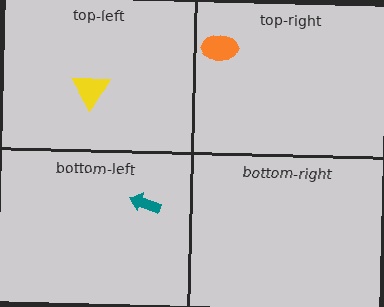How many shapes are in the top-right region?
1.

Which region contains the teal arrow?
The bottom-left region.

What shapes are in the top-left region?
The yellow triangle.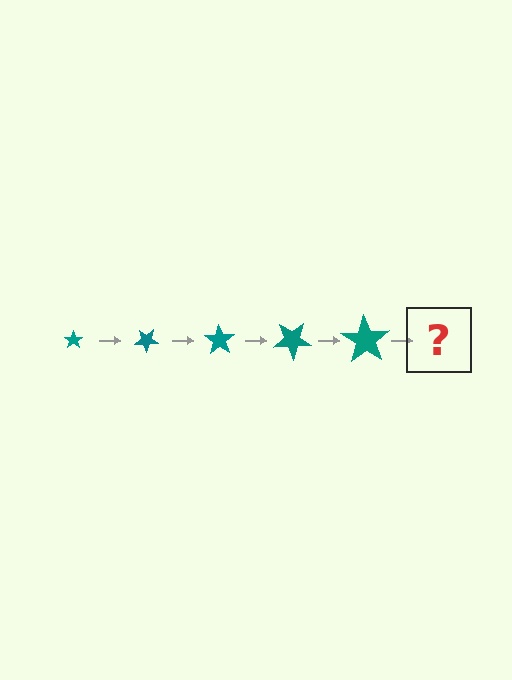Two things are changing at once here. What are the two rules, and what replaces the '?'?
The two rules are that the star grows larger each step and it rotates 35 degrees each step. The '?' should be a star, larger than the previous one and rotated 175 degrees from the start.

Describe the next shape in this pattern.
It should be a star, larger than the previous one and rotated 175 degrees from the start.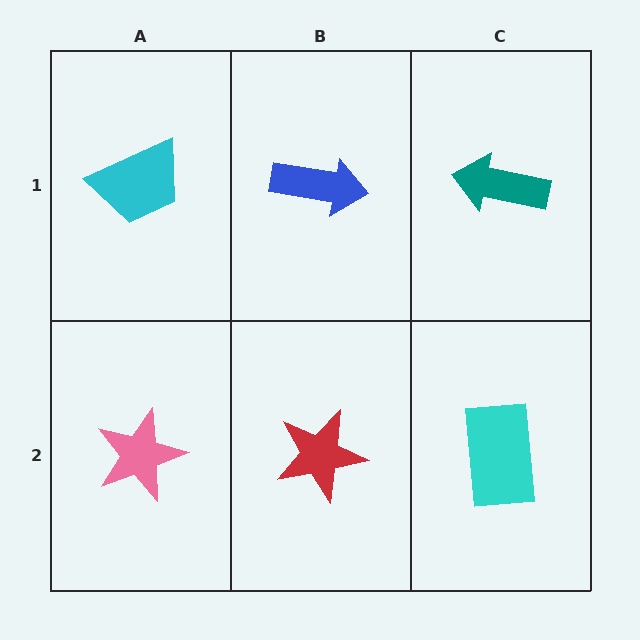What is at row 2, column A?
A pink star.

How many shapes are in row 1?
3 shapes.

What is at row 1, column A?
A cyan trapezoid.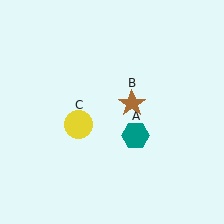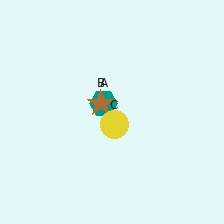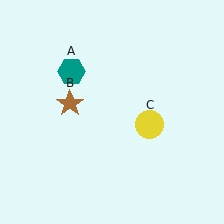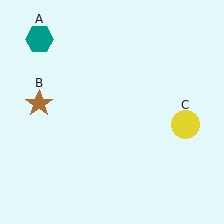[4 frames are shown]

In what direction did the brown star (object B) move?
The brown star (object B) moved left.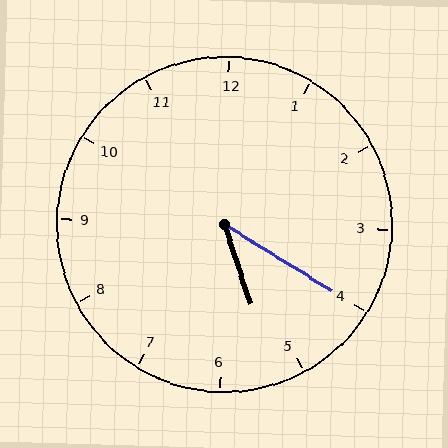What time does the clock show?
5:20.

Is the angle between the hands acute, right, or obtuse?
It is acute.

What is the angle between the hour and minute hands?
Approximately 40 degrees.